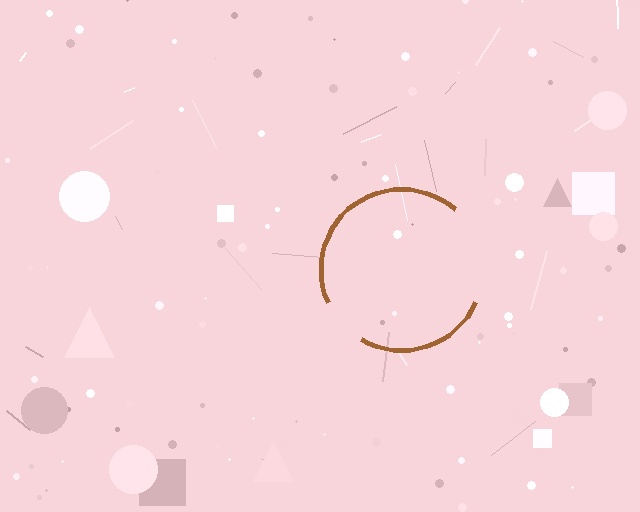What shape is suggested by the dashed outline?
The dashed outline suggests a circle.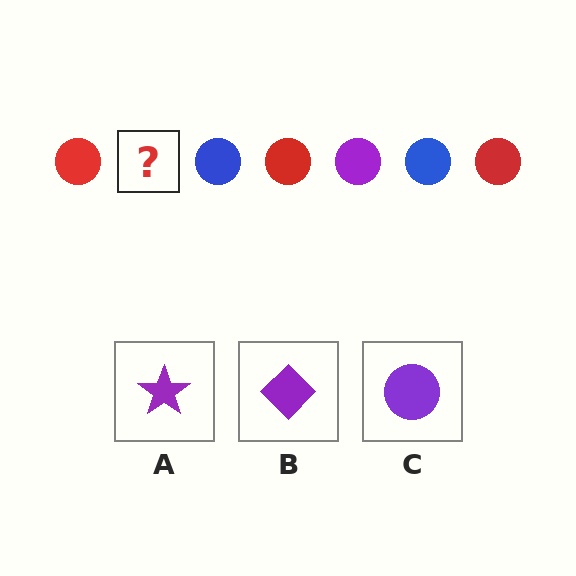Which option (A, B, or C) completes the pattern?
C.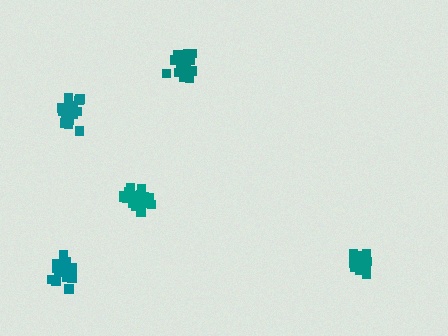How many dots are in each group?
Group 1: 19 dots, Group 2: 20 dots, Group 3: 19 dots, Group 4: 19 dots, Group 5: 19 dots (96 total).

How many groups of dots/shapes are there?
There are 5 groups.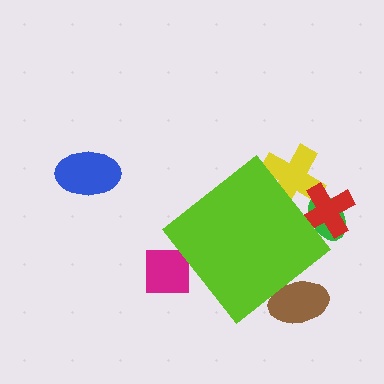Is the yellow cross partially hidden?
Yes, the yellow cross is partially hidden behind the lime diamond.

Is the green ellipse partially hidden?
Yes, the green ellipse is partially hidden behind the lime diamond.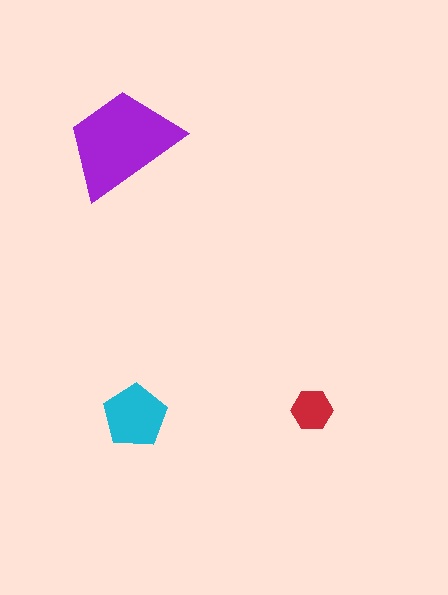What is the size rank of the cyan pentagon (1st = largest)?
2nd.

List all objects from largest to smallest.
The purple trapezoid, the cyan pentagon, the red hexagon.